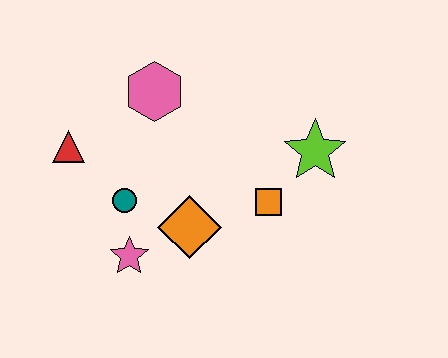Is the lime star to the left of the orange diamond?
No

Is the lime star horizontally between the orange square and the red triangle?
No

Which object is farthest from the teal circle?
The lime star is farthest from the teal circle.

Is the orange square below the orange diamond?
No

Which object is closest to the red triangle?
The teal circle is closest to the red triangle.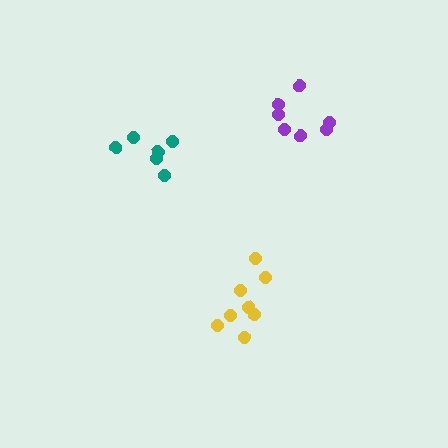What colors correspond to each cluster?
The clusters are colored: yellow, purple, teal.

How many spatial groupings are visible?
There are 3 spatial groupings.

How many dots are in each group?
Group 1: 8 dots, Group 2: 7 dots, Group 3: 6 dots (21 total).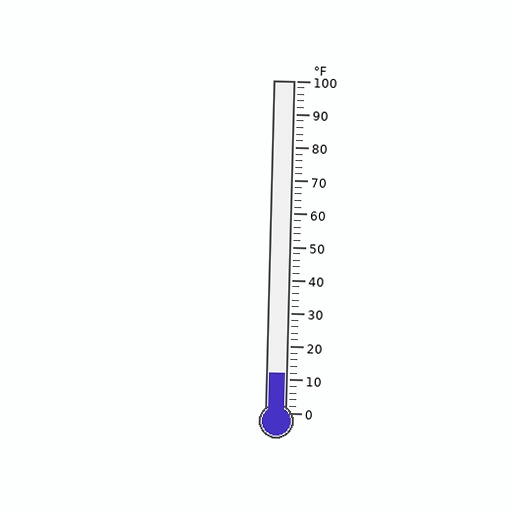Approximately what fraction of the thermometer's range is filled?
The thermometer is filled to approximately 10% of its range.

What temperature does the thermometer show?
The thermometer shows approximately 12°F.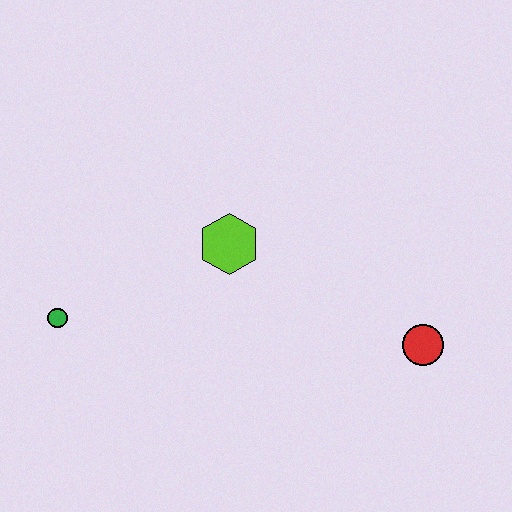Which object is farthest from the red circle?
The green circle is farthest from the red circle.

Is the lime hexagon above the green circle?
Yes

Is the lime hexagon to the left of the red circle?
Yes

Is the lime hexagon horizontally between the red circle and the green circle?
Yes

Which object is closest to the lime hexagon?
The green circle is closest to the lime hexagon.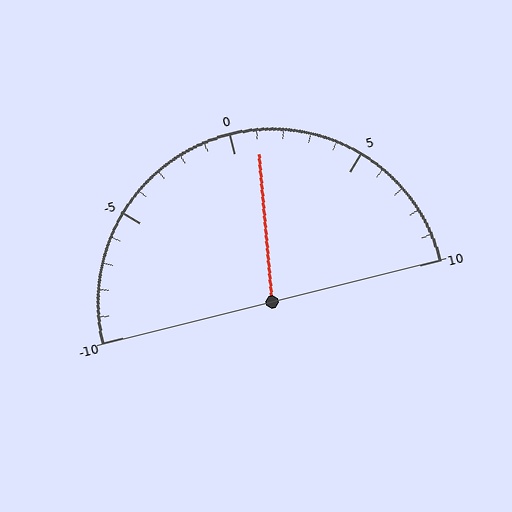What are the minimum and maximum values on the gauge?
The gauge ranges from -10 to 10.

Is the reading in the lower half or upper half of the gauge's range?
The reading is in the upper half of the range (-10 to 10).